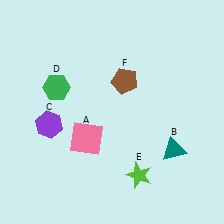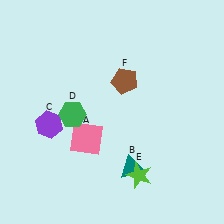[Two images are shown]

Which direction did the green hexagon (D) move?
The green hexagon (D) moved down.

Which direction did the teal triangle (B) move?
The teal triangle (B) moved left.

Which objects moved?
The objects that moved are: the teal triangle (B), the green hexagon (D).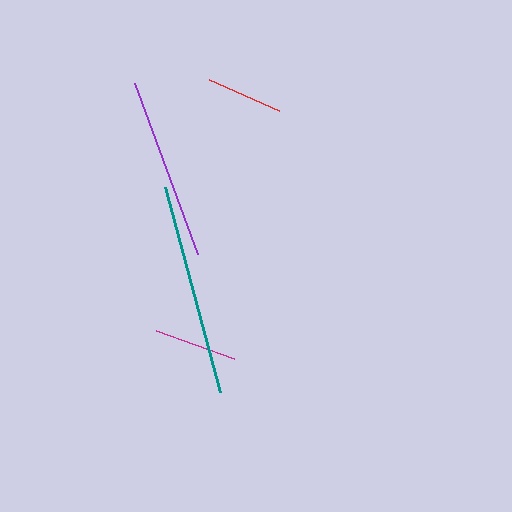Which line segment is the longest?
The teal line is the longest at approximately 212 pixels.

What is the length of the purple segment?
The purple segment is approximately 182 pixels long.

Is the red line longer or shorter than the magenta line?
The magenta line is longer than the red line.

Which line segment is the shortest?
The red line is the shortest at approximately 76 pixels.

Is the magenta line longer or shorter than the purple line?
The purple line is longer than the magenta line.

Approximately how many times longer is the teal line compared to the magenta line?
The teal line is approximately 2.6 times the length of the magenta line.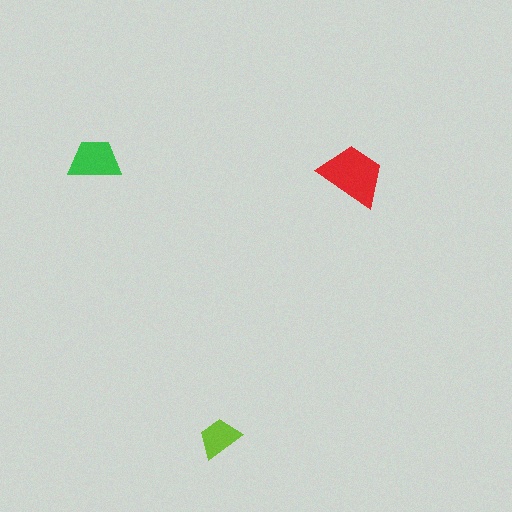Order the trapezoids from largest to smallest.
the red one, the green one, the lime one.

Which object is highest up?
The green trapezoid is topmost.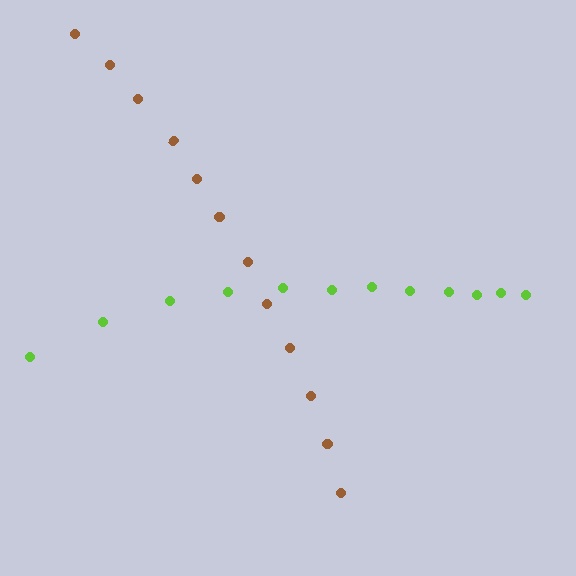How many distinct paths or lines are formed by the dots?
There are 2 distinct paths.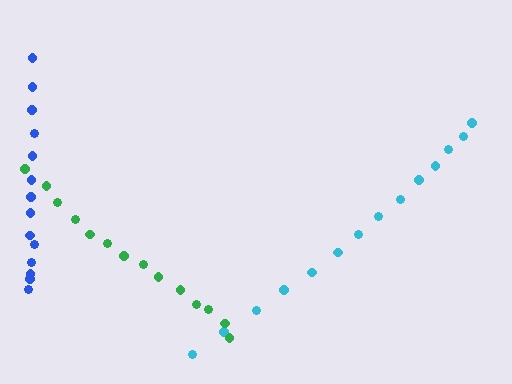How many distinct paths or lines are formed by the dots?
There are 3 distinct paths.